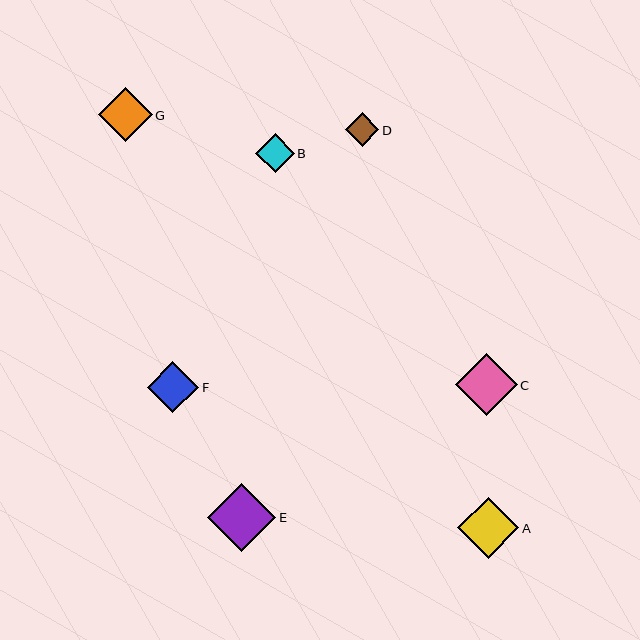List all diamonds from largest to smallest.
From largest to smallest: E, C, A, G, F, B, D.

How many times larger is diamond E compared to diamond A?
Diamond E is approximately 1.1 times the size of diamond A.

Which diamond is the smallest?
Diamond D is the smallest with a size of approximately 34 pixels.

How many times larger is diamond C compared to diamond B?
Diamond C is approximately 1.6 times the size of diamond B.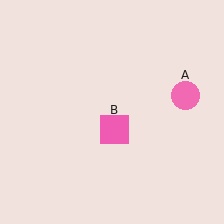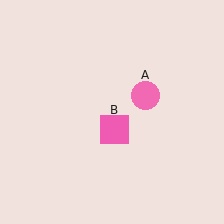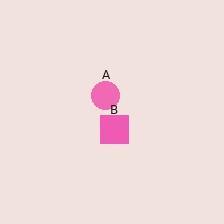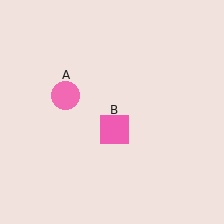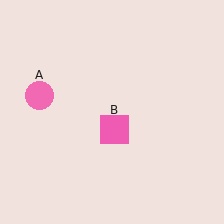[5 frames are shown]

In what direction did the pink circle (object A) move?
The pink circle (object A) moved left.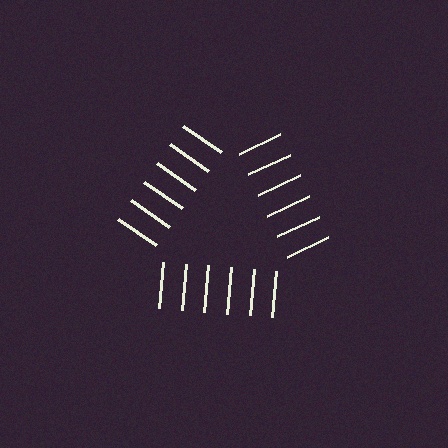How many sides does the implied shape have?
3 sides — the line-ends trace a triangle.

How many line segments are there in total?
18 — 6 along each of the 3 edges.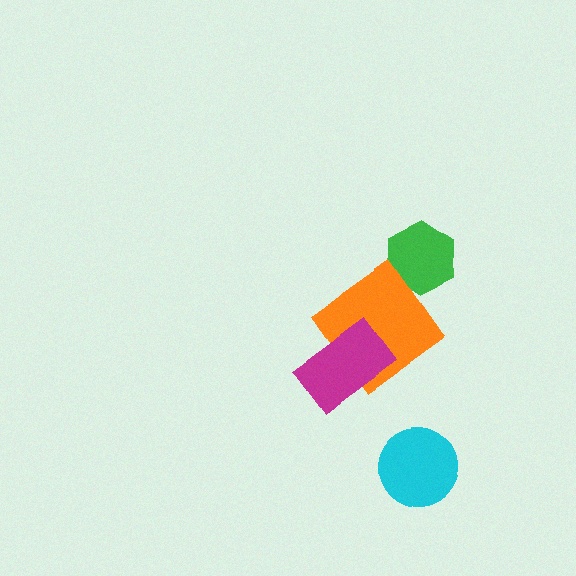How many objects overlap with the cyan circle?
0 objects overlap with the cyan circle.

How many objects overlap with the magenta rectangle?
1 object overlaps with the magenta rectangle.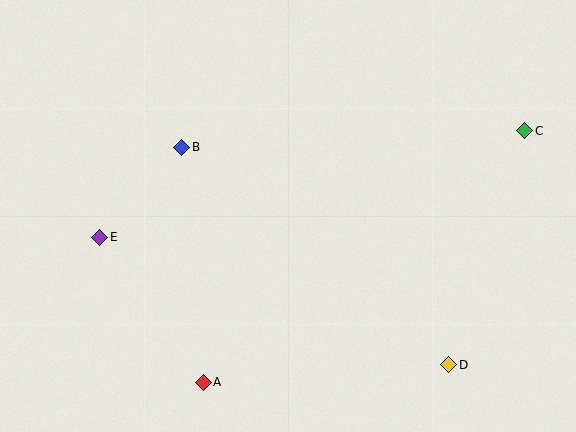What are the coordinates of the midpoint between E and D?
The midpoint between E and D is at (274, 301).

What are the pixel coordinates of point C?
Point C is at (525, 131).